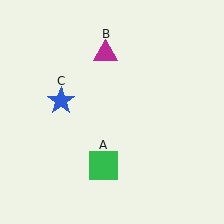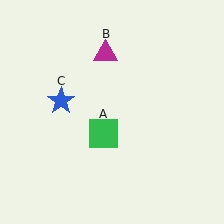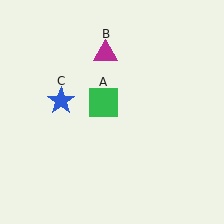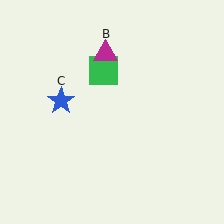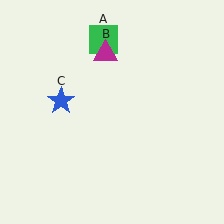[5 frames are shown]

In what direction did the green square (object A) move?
The green square (object A) moved up.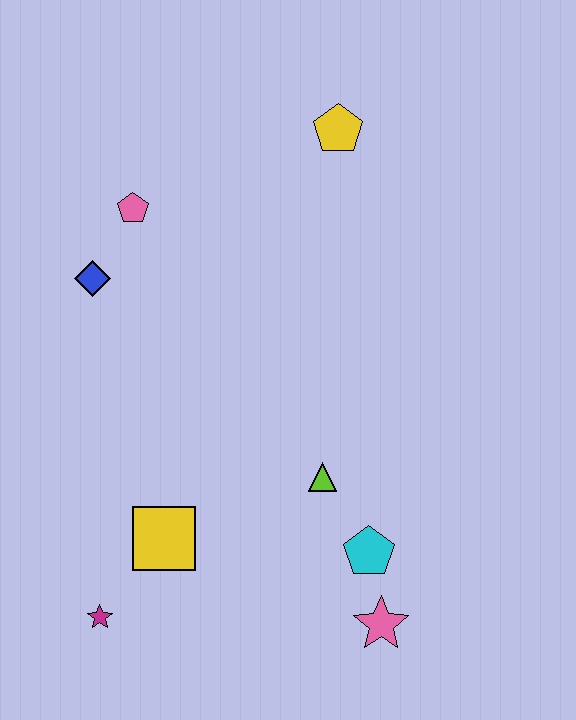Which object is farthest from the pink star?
The yellow pentagon is farthest from the pink star.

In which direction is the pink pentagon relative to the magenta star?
The pink pentagon is above the magenta star.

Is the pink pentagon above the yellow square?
Yes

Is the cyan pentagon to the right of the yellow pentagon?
Yes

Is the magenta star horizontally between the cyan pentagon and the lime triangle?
No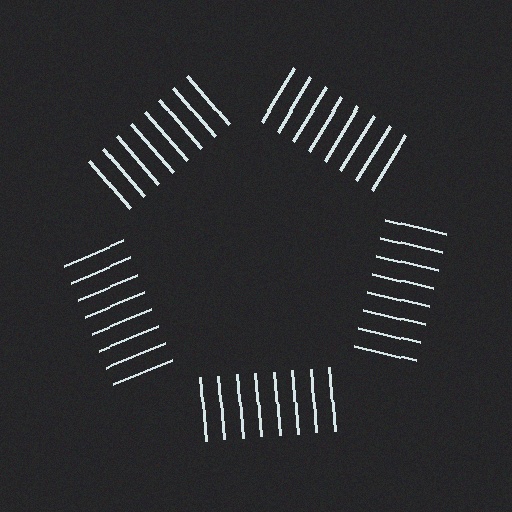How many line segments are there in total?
40 — 8 along each of the 5 edges.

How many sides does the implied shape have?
5 sides — the line-ends trace a pentagon.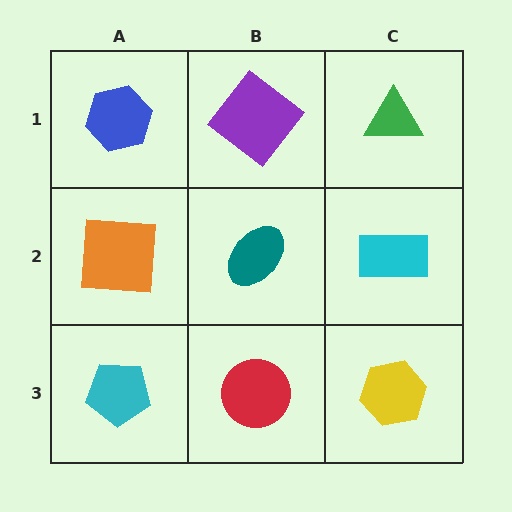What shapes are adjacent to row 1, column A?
An orange square (row 2, column A), a purple diamond (row 1, column B).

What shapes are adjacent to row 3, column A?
An orange square (row 2, column A), a red circle (row 3, column B).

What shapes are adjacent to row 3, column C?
A cyan rectangle (row 2, column C), a red circle (row 3, column B).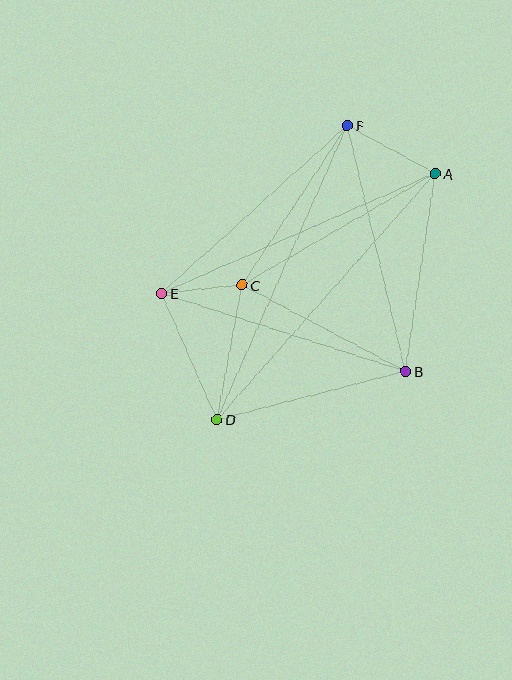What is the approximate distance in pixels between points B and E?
The distance between B and E is approximately 256 pixels.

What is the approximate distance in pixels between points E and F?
The distance between E and F is approximately 250 pixels.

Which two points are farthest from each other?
Points A and D are farthest from each other.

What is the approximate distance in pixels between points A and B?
The distance between A and B is approximately 200 pixels.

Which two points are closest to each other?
Points C and E are closest to each other.